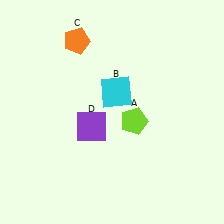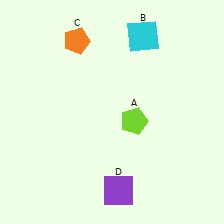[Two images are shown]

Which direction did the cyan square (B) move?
The cyan square (B) moved up.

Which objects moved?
The objects that moved are: the cyan square (B), the purple square (D).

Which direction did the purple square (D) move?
The purple square (D) moved down.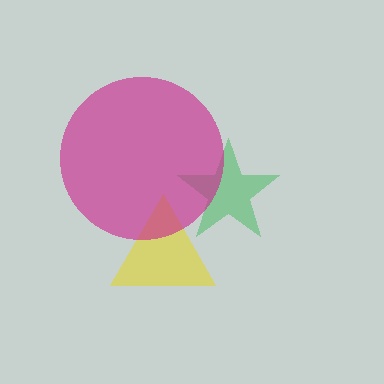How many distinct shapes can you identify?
There are 3 distinct shapes: a yellow triangle, a green star, a magenta circle.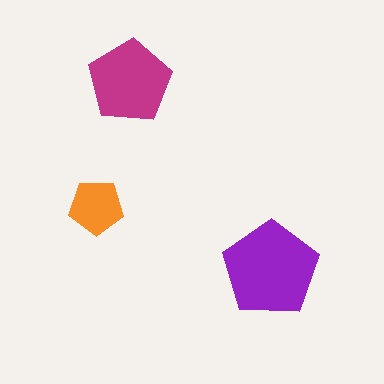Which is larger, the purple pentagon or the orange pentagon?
The purple one.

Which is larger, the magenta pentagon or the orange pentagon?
The magenta one.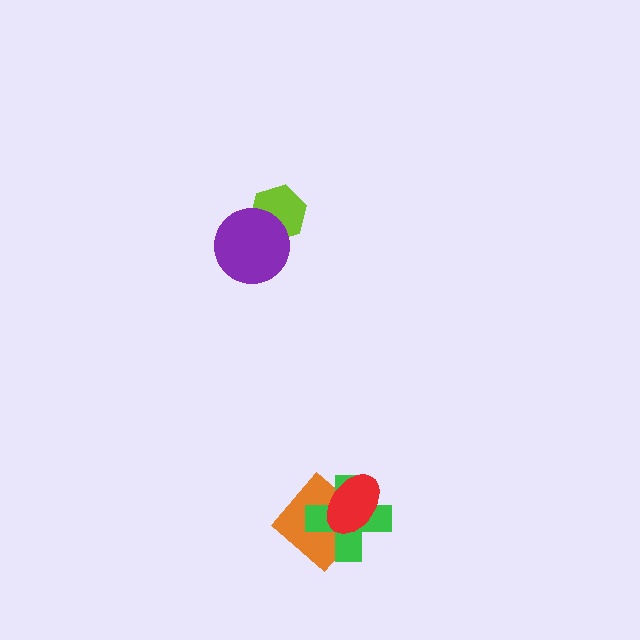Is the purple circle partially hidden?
No, no other shape covers it.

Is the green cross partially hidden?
Yes, it is partially covered by another shape.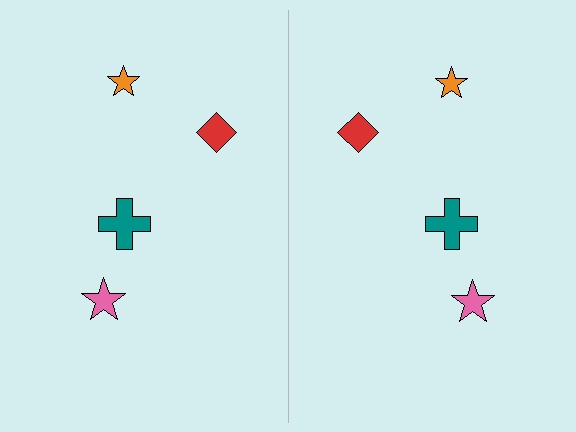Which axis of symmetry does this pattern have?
The pattern has a vertical axis of symmetry running through the center of the image.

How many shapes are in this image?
There are 8 shapes in this image.